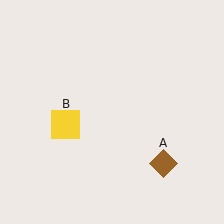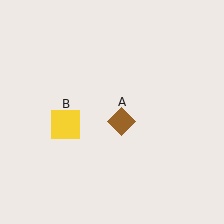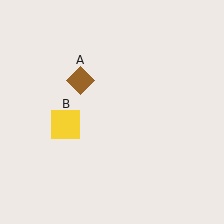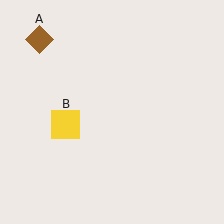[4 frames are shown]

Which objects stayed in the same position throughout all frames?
Yellow square (object B) remained stationary.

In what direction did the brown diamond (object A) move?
The brown diamond (object A) moved up and to the left.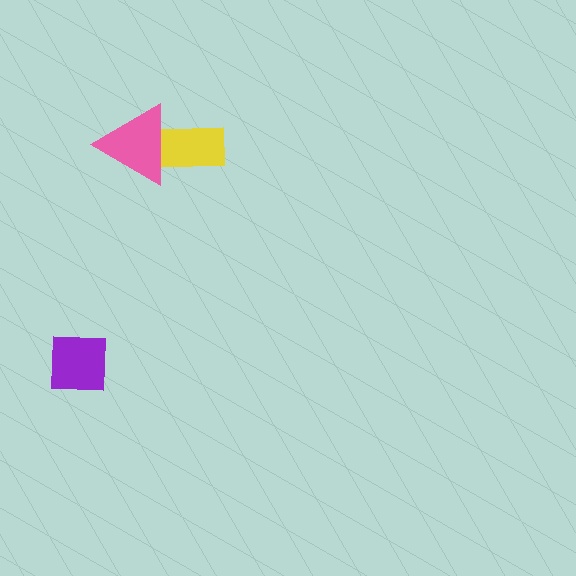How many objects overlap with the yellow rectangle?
1 object overlaps with the yellow rectangle.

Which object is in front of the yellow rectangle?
The pink triangle is in front of the yellow rectangle.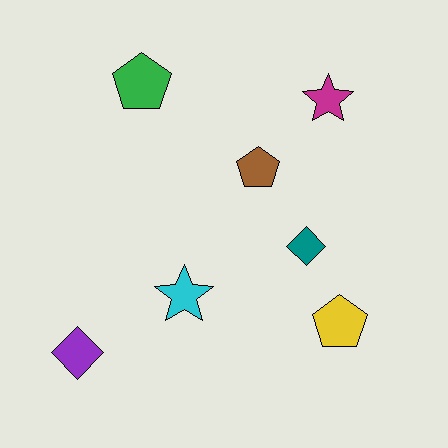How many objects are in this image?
There are 7 objects.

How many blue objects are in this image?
There are no blue objects.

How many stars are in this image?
There are 2 stars.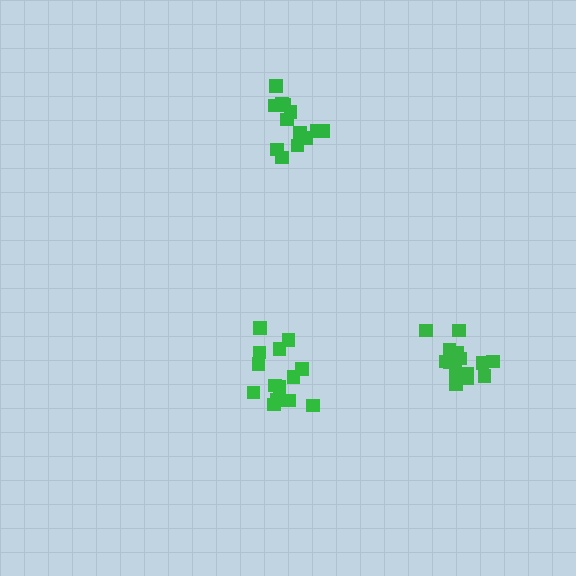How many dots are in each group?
Group 1: 14 dots, Group 2: 13 dots, Group 3: 16 dots (43 total).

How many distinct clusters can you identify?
There are 3 distinct clusters.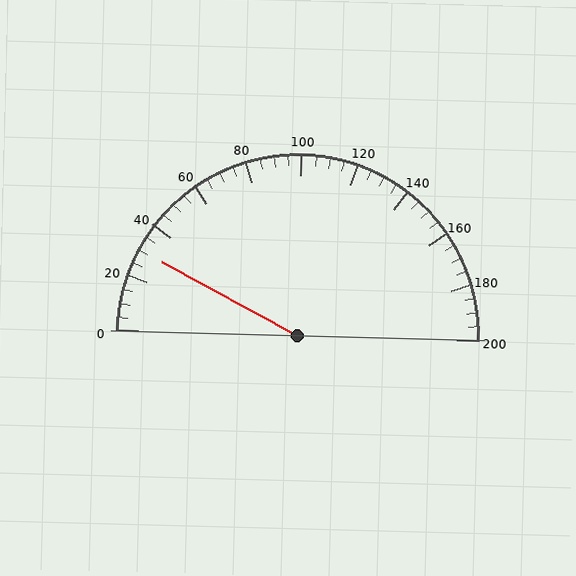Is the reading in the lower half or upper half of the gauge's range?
The reading is in the lower half of the range (0 to 200).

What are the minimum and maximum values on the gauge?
The gauge ranges from 0 to 200.